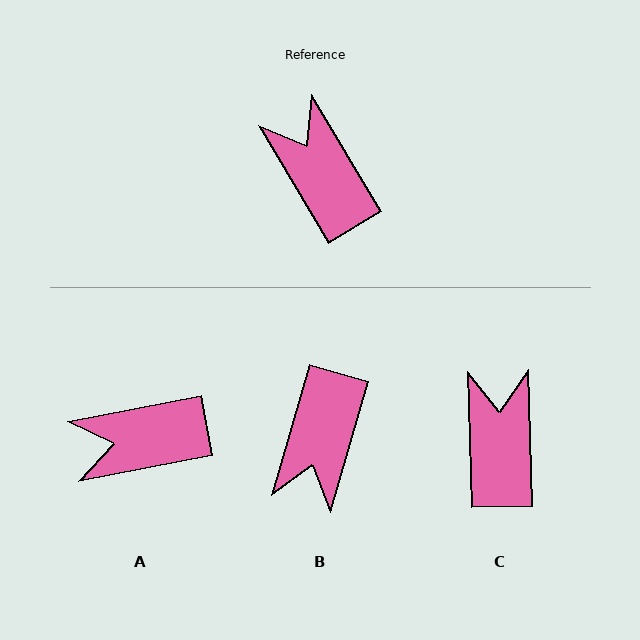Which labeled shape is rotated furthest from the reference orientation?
B, about 134 degrees away.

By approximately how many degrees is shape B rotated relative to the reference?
Approximately 134 degrees counter-clockwise.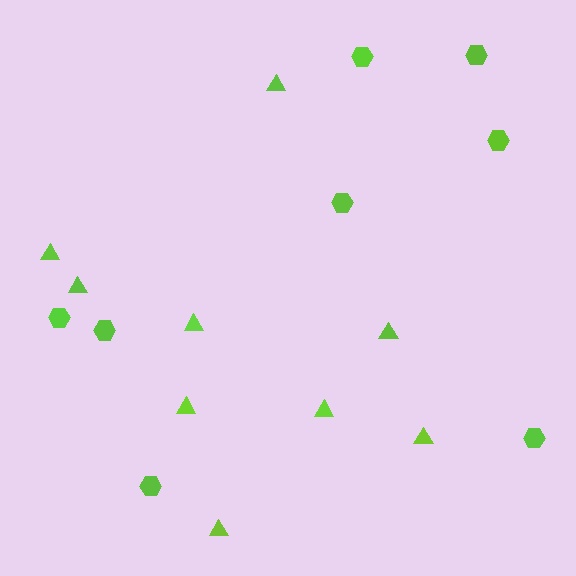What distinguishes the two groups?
There are 2 groups: one group of triangles (9) and one group of hexagons (8).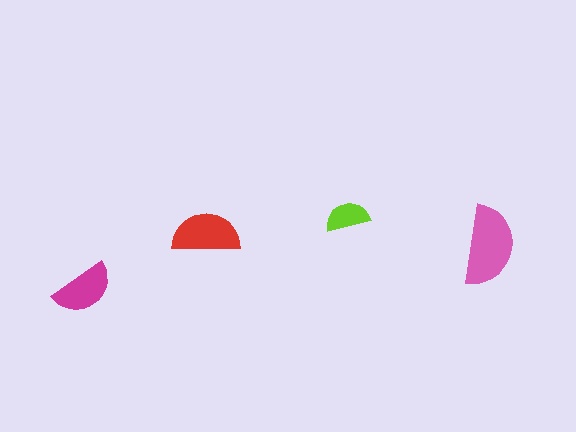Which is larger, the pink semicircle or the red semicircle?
The pink one.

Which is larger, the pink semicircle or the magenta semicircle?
The pink one.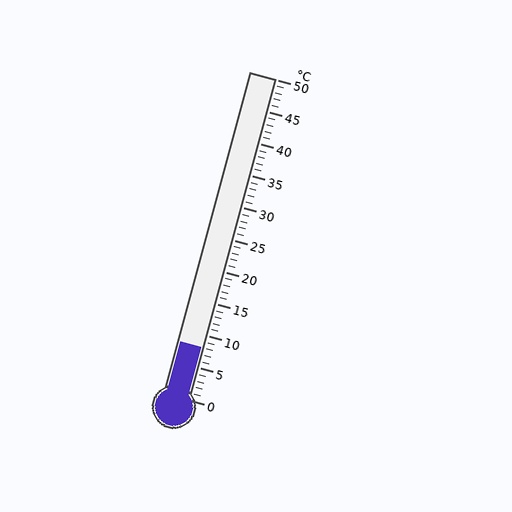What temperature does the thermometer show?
The thermometer shows approximately 8°C.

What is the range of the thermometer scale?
The thermometer scale ranges from 0°C to 50°C.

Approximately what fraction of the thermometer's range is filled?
The thermometer is filled to approximately 15% of its range.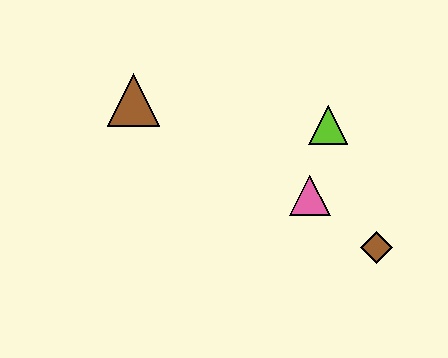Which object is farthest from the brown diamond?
The brown triangle is farthest from the brown diamond.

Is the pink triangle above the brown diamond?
Yes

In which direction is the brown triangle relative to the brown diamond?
The brown triangle is to the left of the brown diamond.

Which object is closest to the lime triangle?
The pink triangle is closest to the lime triangle.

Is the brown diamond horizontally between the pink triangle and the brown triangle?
No